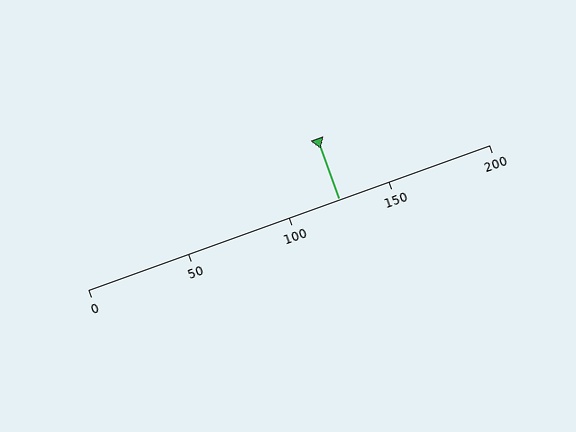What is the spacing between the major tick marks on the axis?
The major ticks are spaced 50 apart.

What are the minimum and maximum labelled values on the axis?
The axis runs from 0 to 200.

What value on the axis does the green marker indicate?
The marker indicates approximately 125.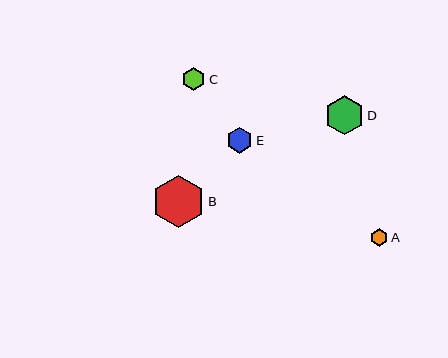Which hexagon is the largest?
Hexagon B is the largest with a size of approximately 53 pixels.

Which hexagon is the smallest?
Hexagon A is the smallest with a size of approximately 17 pixels.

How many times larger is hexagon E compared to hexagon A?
Hexagon E is approximately 1.5 times the size of hexagon A.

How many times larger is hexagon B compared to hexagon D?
Hexagon B is approximately 1.3 times the size of hexagon D.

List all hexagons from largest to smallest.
From largest to smallest: B, D, E, C, A.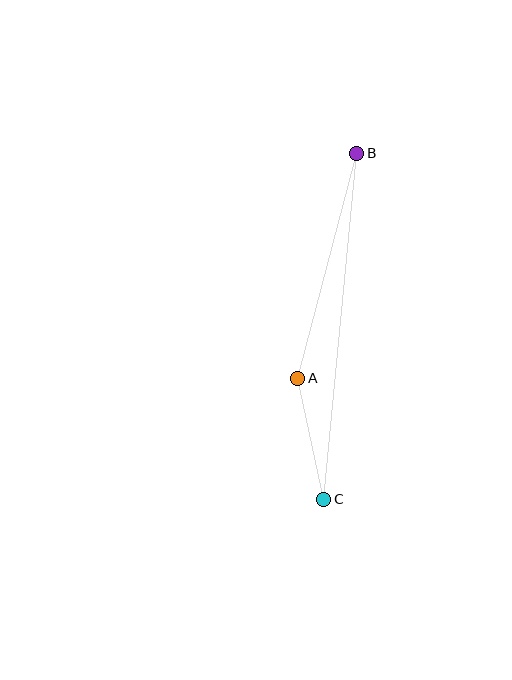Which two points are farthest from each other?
Points B and C are farthest from each other.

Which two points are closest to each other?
Points A and C are closest to each other.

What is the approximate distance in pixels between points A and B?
The distance between A and B is approximately 233 pixels.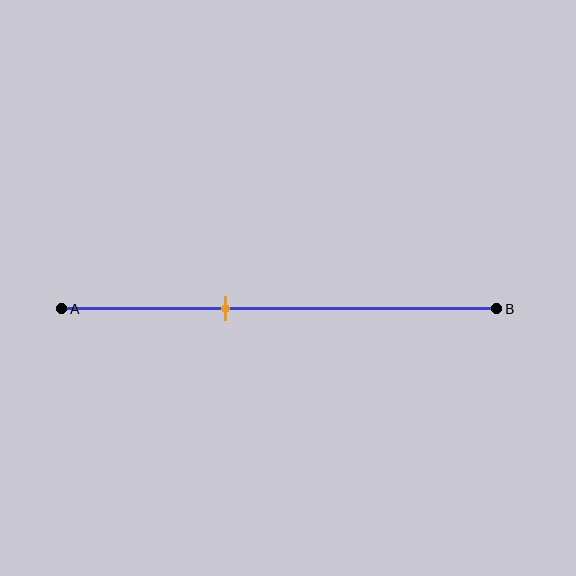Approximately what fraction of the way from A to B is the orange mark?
The orange mark is approximately 40% of the way from A to B.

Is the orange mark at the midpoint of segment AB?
No, the mark is at about 40% from A, not at the 50% midpoint.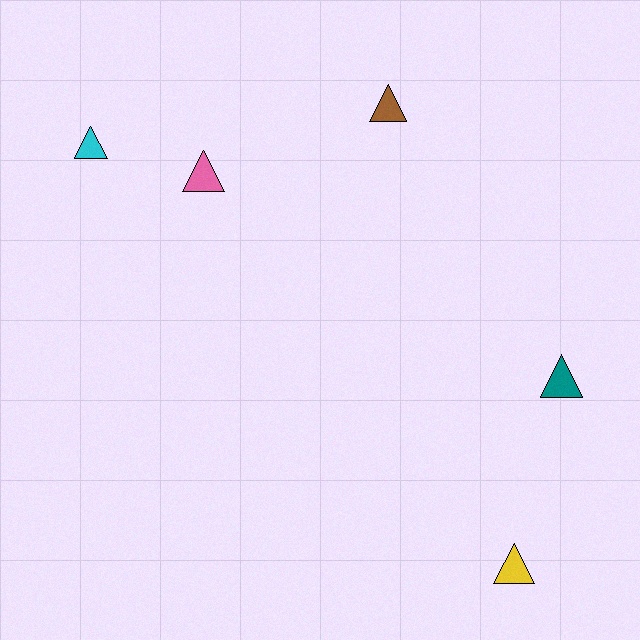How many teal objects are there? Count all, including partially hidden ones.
There is 1 teal object.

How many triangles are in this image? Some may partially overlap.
There are 5 triangles.